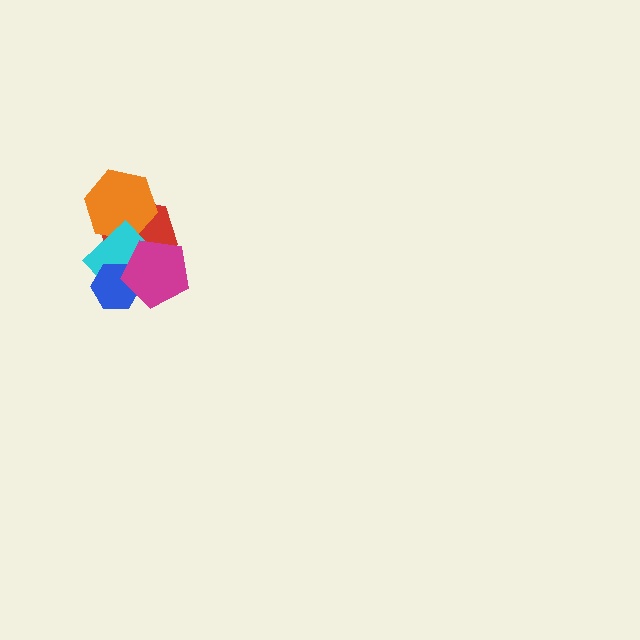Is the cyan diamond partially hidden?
Yes, it is partially covered by another shape.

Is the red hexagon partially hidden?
Yes, it is partially covered by another shape.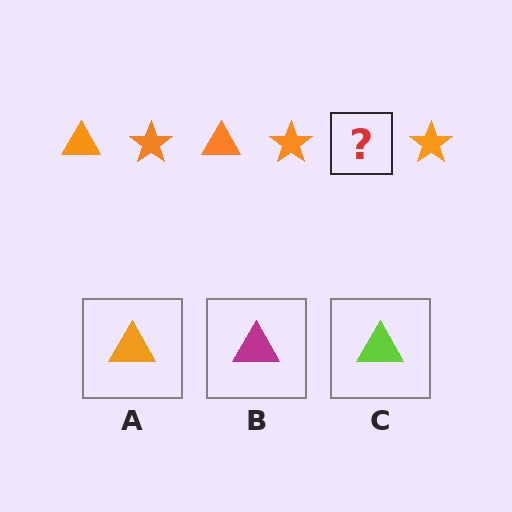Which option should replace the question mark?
Option A.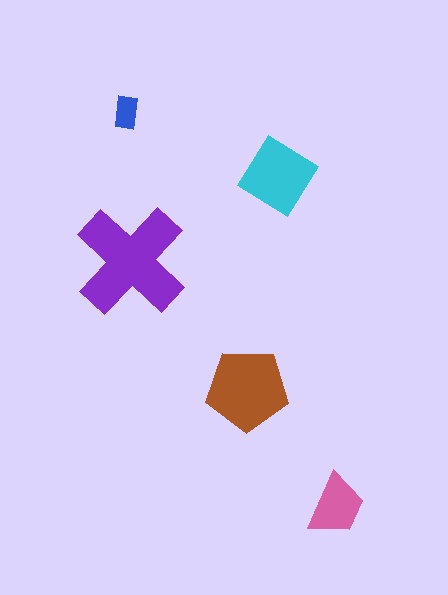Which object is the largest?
The purple cross.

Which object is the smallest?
The blue rectangle.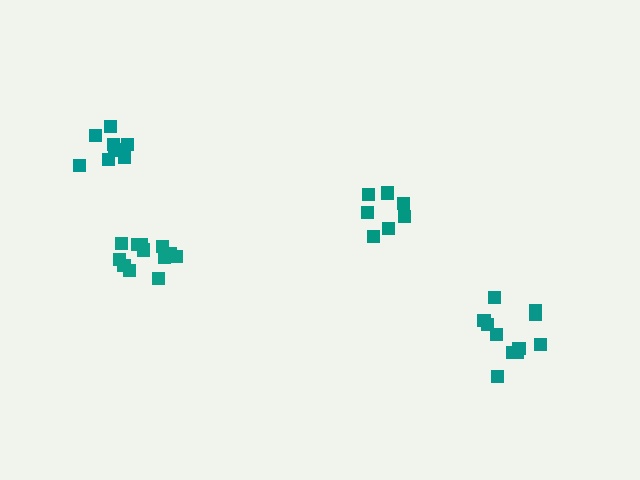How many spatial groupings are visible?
There are 4 spatial groupings.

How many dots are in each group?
Group 1: 12 dots, Group 2: 7 dots, Group 3: 8 dots, Group 4: 11 dots (38 total).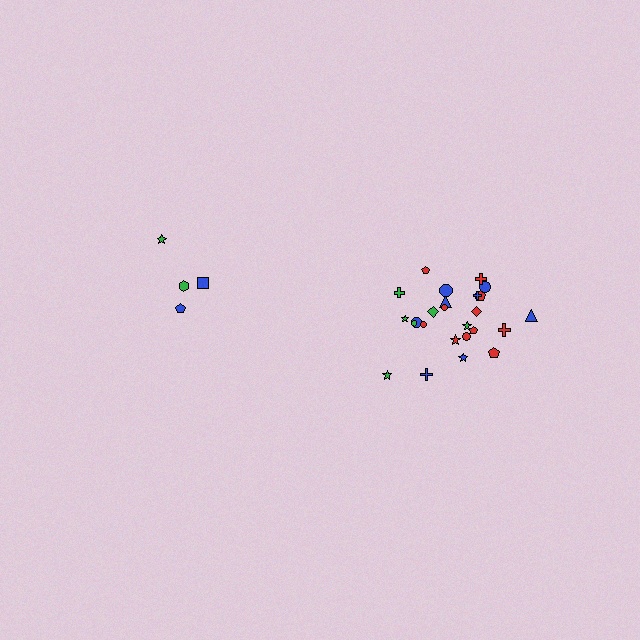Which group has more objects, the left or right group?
The right group.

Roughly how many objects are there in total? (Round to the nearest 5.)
Roughly 30 objects in total.